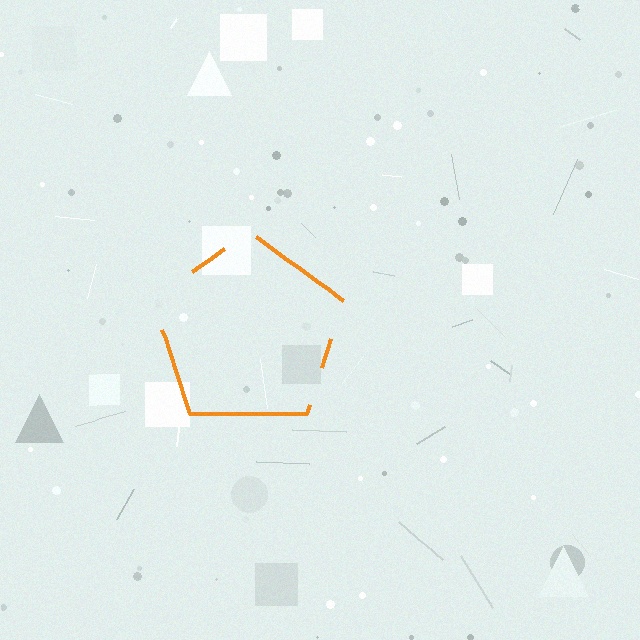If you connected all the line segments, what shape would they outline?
They would outline a pentagon.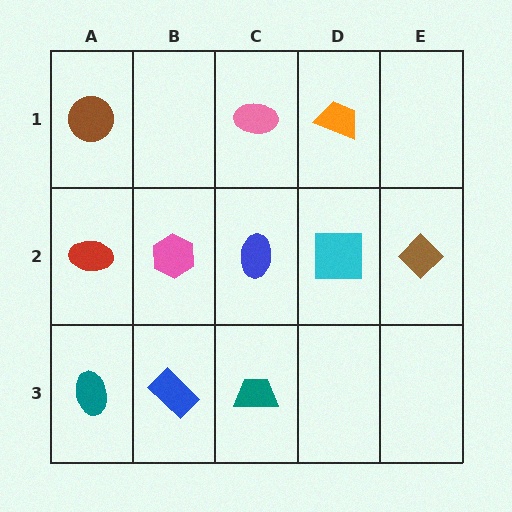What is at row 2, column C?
A blue ellipse.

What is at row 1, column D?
An orange trapezoid.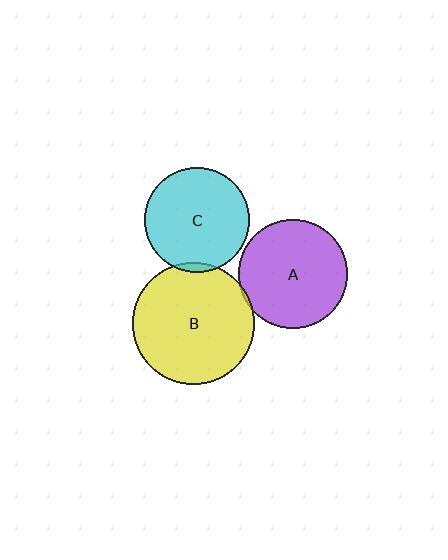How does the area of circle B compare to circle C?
Approximately 1.3 times.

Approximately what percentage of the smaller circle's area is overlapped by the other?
Approximately 5%.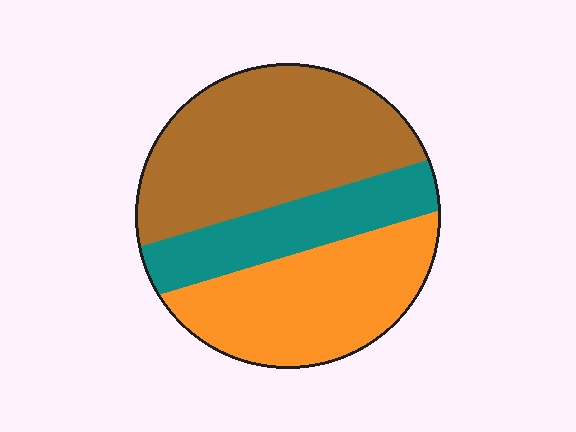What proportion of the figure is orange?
Orange covers about 35% of the figure.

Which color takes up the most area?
Brown, at roughly 45%.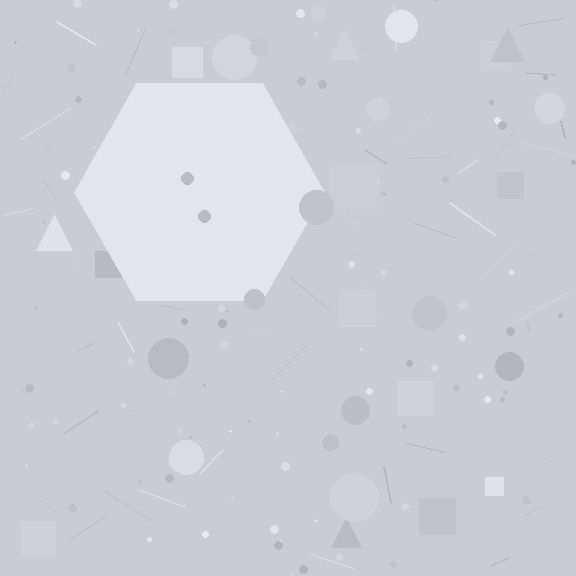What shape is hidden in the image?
A hexagon is hidden in the image.